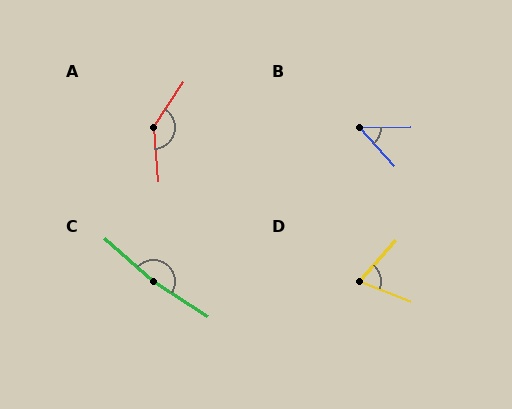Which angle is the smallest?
B, at approximately 49 degrees.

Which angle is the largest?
C, at approximately 170 degrees.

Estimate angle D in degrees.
Approximately 70 degrees.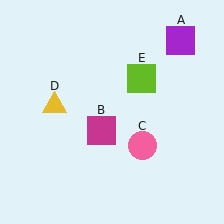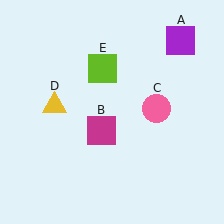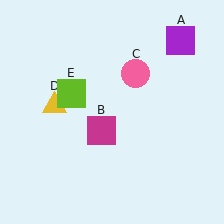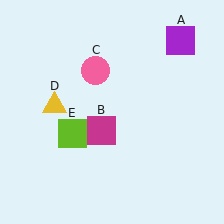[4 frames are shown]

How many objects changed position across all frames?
2 objects changed position: pink circle (object C), lime square (object E).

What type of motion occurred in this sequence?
The pink circle (object C), lime square (object E) rotated counterclockwise around the center of the scene.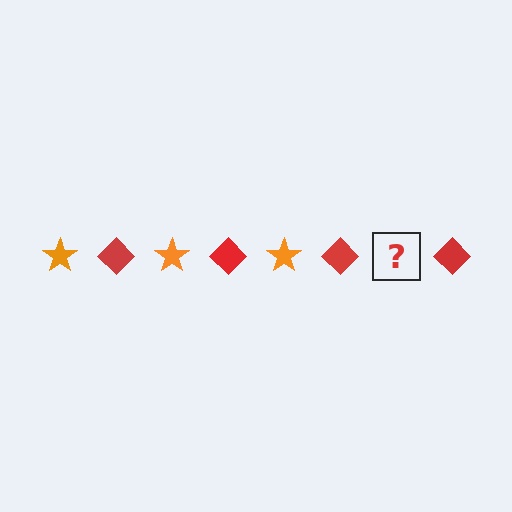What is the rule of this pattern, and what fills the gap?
The rule is that the pattern alternates between orange star and red diamond. The gap should be filled with an orange star.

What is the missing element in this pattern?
The missing element is an orange star.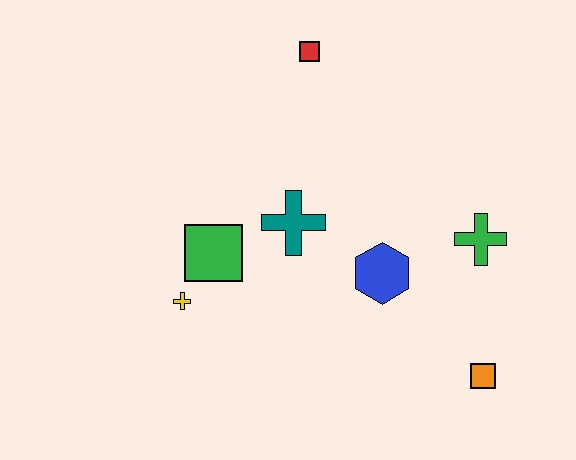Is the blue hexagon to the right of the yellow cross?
Yes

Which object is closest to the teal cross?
The green square is closest to the teal cross.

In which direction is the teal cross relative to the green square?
The teal cross is to the right of the green square.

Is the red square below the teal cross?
No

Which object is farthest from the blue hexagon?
The red square is farthest from the blue hexagon.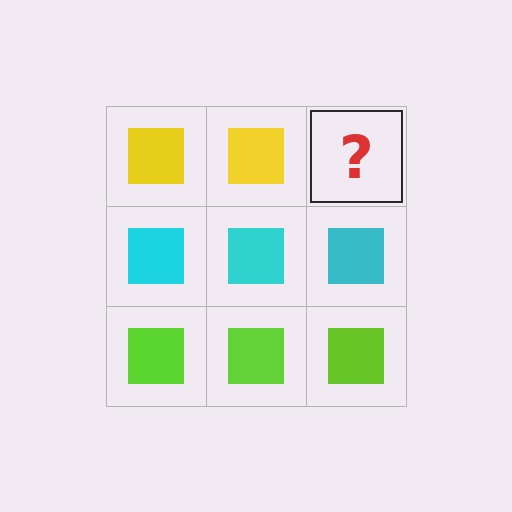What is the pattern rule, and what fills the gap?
The rule is that each row has a consistent color. The gap should be filled with a yellow square.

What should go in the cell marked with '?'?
The missing cell should contain a yellow square.